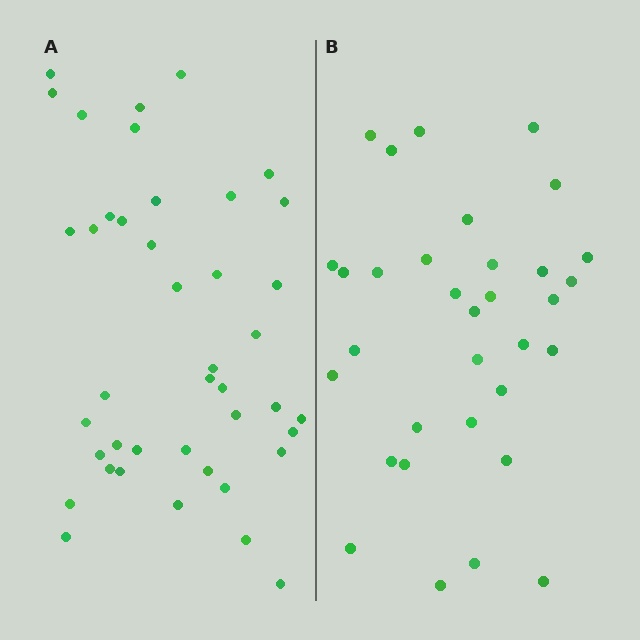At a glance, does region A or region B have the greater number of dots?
Region A (the left region) has more dots.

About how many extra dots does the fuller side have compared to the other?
Region A has roughly 8 or so more dots than region B.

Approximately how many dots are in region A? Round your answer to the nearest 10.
About 40 dots. (The exact count is 42, which rounds to 40.)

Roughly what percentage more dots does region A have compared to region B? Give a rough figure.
About 25% more.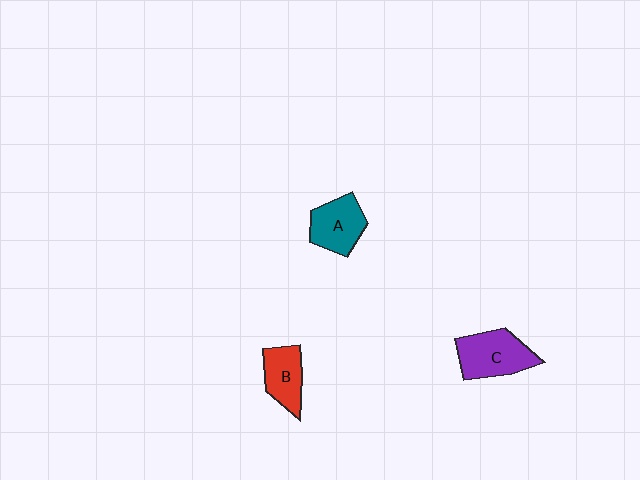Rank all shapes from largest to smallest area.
From largest to smallest: C (purple), A (teal), B (red).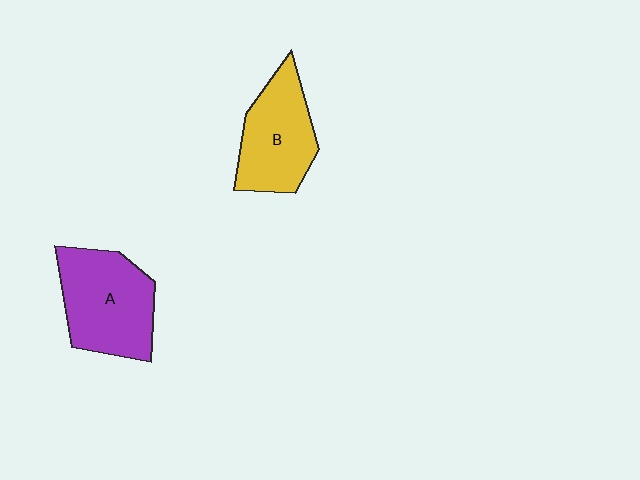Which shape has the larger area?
Shape A (purple).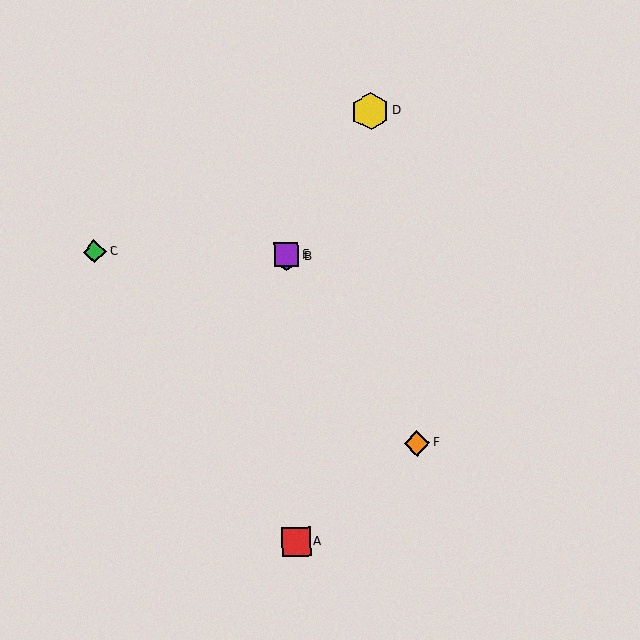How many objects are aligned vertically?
3 objects (A, B, E) are aligned vertically.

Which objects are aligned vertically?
Objects A, B, E are aligned vertically.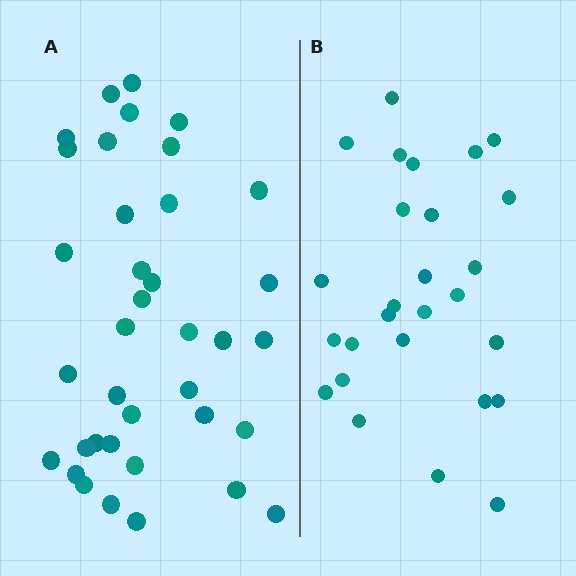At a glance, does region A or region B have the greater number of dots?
Region A (the left region) has more dots.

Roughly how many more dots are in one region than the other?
Region A has roughly 10 or so more dots than region B.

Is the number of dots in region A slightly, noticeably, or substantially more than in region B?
Region A has noticeably more, but not dramatically so. The ratio is roughly 1.4 to 1.